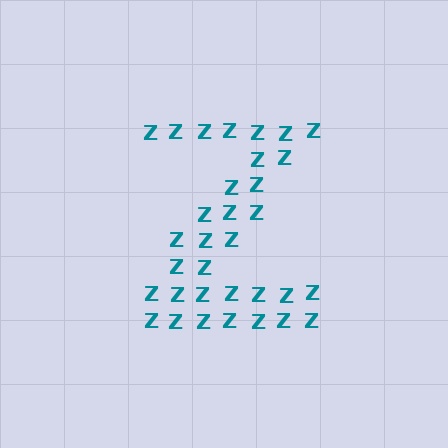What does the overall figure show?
The overall figure shows the letter Z.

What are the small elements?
The small elements are letter Z's.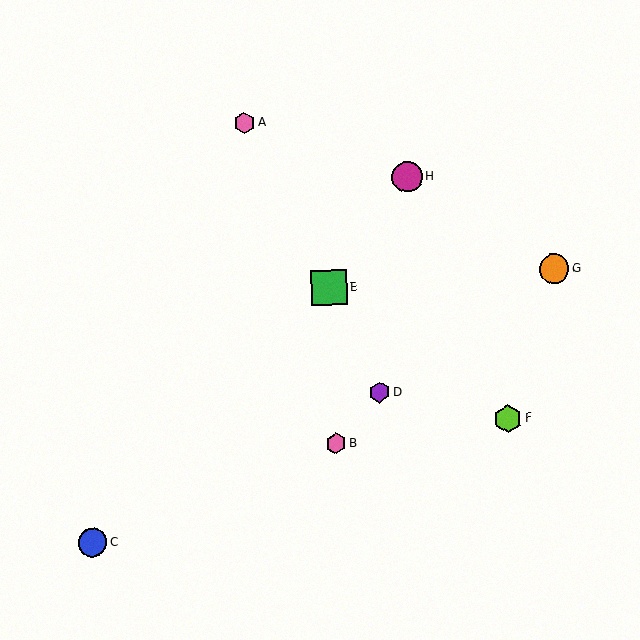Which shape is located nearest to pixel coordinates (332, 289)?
The green square (labeled E) at (329, 288) is nearest to that location.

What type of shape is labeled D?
Shape D is a purple hexagon.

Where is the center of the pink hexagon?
The center of the pink hexagon is at (336, 443).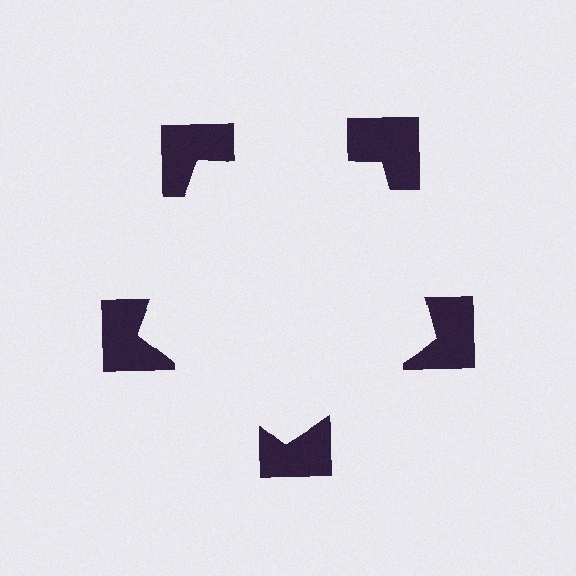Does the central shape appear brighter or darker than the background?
It typically appears slightly brighter than the background, even though no actual brightness change is drawn.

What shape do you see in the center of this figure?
An illusory pentagon — its edges are inferred from the aligned wedge cuts in the notched squares, not physically drawn.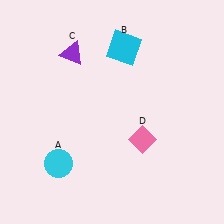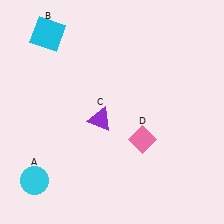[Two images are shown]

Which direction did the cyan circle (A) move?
The cyan circle (A) moved left.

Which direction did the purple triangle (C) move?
The purple triangle (C) moved down.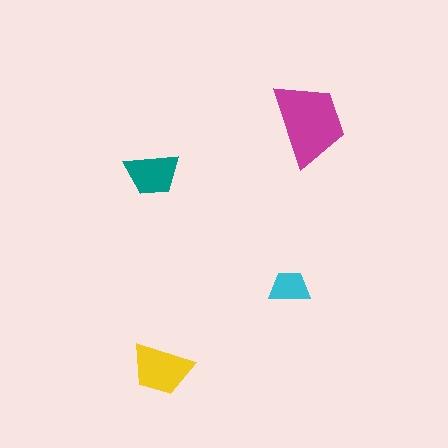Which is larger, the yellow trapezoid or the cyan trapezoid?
The yellow one.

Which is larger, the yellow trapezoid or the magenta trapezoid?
The magenta one.